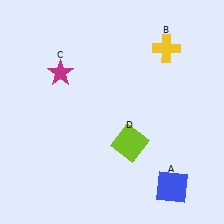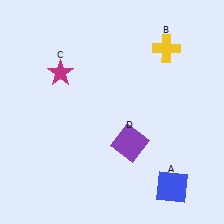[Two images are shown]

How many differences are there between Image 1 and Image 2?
There is 1 difference between the two images.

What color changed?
The square (D) changed from lime in Image 1 to purple in Image 2.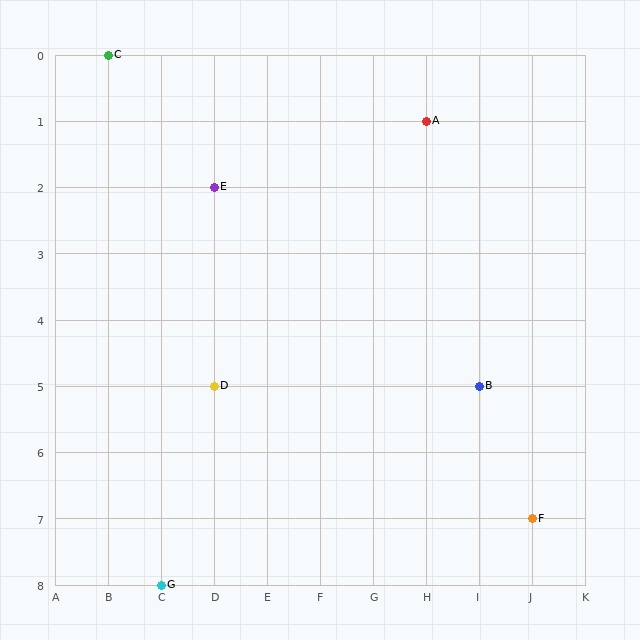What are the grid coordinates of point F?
Point F is at grid coordinates (J, 7).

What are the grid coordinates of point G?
Point G is at grid coordinates (C, 8).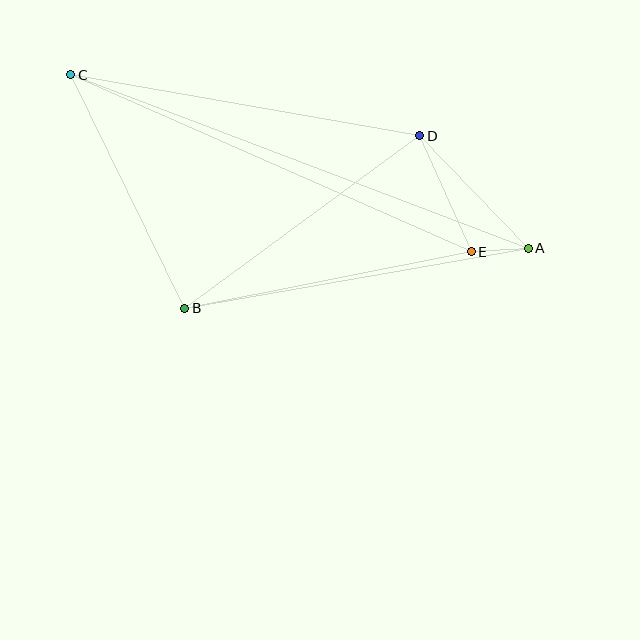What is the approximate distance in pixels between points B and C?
The distance between B and C is approximately 260 pixels.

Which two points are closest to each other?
Points A and E are closest to each other.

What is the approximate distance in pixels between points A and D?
The distance between A and D is approximately 156 pixels.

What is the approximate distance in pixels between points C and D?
The distance between C and D is approximately 354 pixels.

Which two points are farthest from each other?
Points A and C are farthest from each other.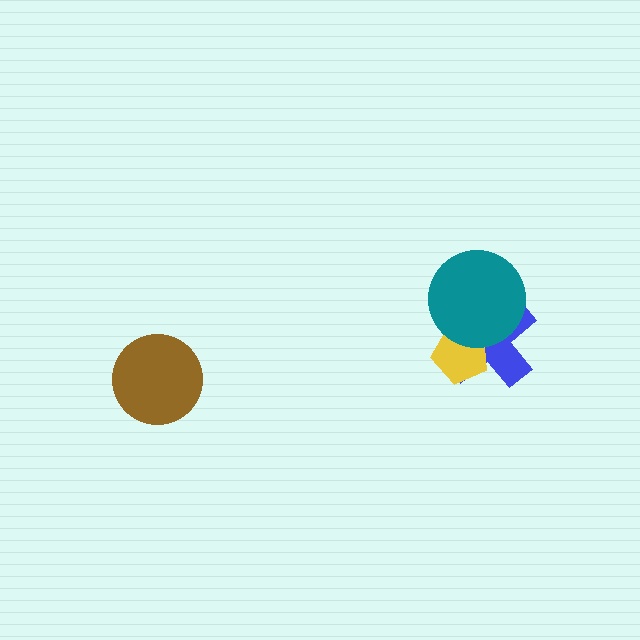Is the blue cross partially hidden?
Yes, it is partially covered by another shape.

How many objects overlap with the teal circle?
2 objects overlap with the teal circle.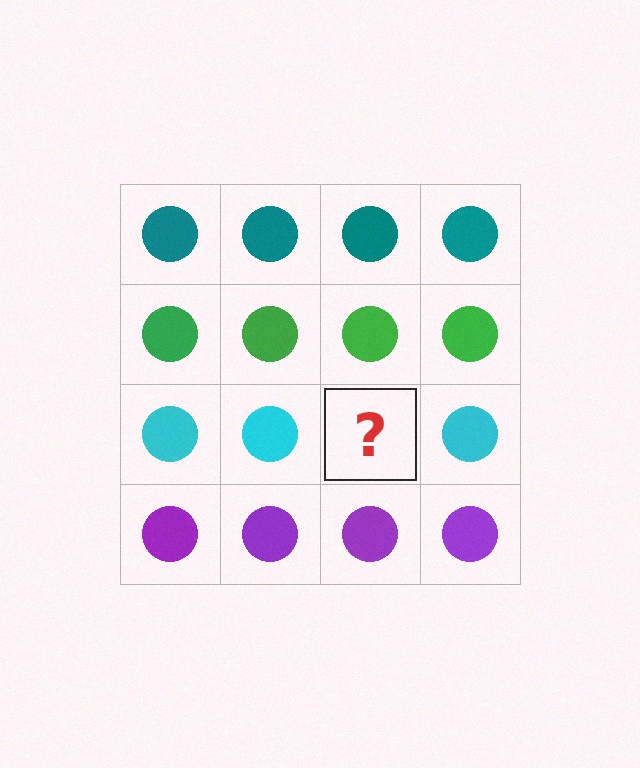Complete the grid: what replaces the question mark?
The question mark should be replaced with a cyan circle.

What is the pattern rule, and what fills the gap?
The rule is that each row has a consistent color. The gap should be filled with a cyan circle.